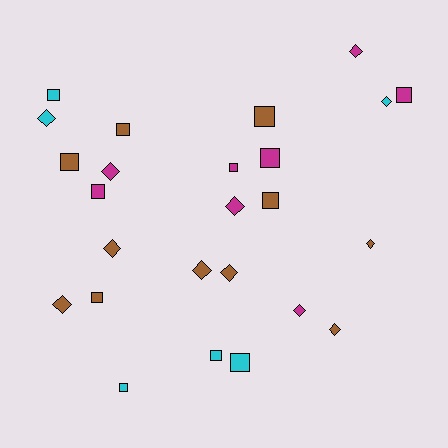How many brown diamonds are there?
There are 6 brown diamonds.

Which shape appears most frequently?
Square, with 13 objects.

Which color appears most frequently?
Brown, with 11 objects.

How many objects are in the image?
There are 25 objects.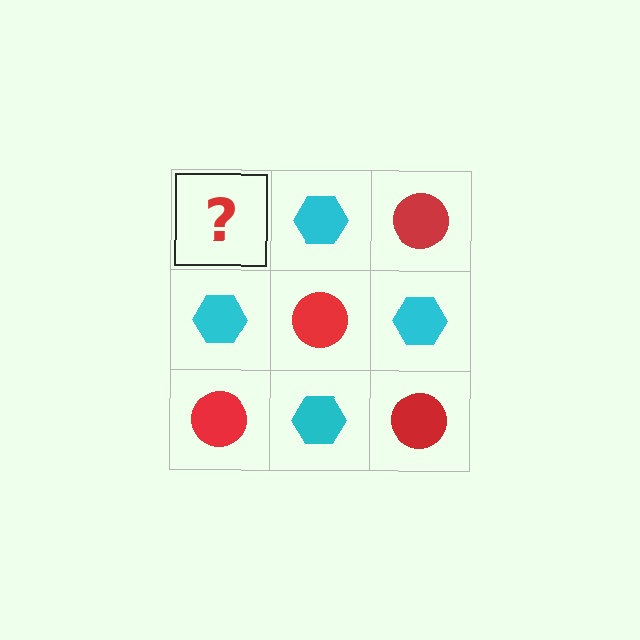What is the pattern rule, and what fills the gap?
The rule is that it alternates red circle and cyan hexagon in a checkerboard pattern. The gap should be filled with a red circle.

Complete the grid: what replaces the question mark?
The question mark should be replaced with a red circle.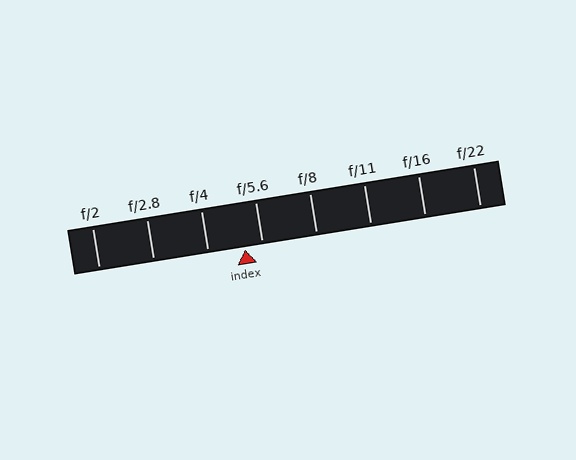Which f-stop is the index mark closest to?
The index mark is closest to f/5.6.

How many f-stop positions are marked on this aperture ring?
There are 8 f-stop positions marked.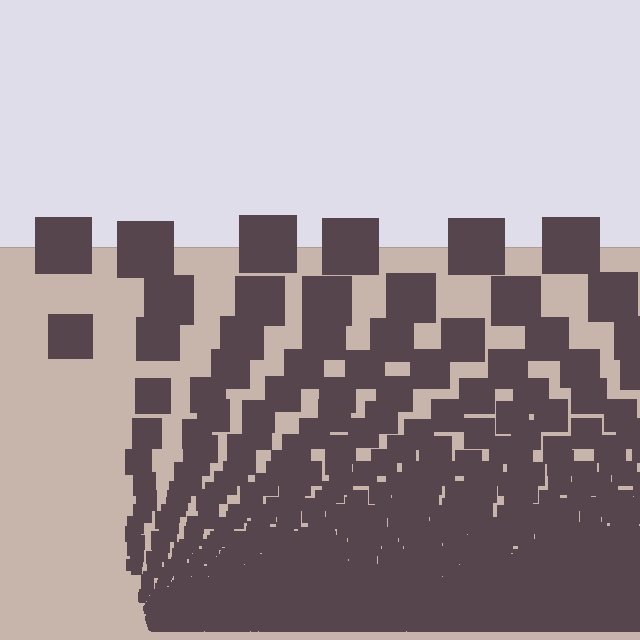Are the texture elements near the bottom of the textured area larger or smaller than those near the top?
Smaller. The gradient is inverted — elements near the bottom are smaller and denser.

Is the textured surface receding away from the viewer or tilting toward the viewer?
The surface appears to tilt toward the viewer. Texture elements get larger and sparser toward the top.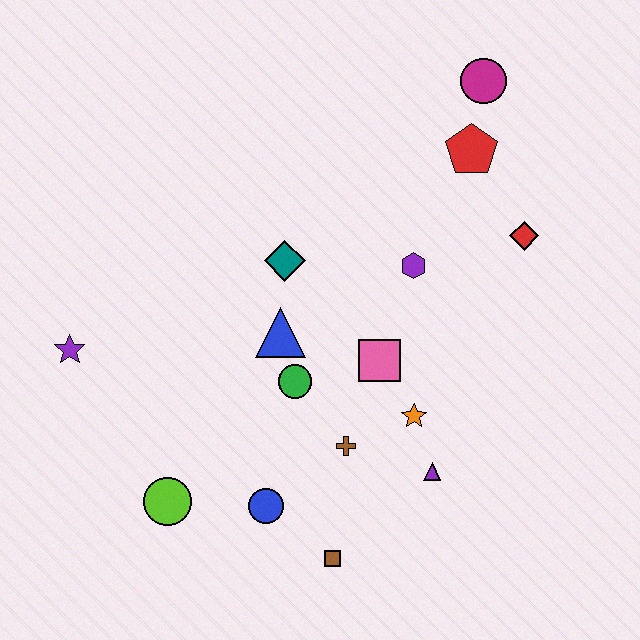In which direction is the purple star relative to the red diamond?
The purple star is to the left of the red diamond.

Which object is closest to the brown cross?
The orange star is closest to the brown cross.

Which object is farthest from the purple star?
The magenta circle is farthest from the purple star.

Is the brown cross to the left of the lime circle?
No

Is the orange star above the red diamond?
No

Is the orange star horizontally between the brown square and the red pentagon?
Yes